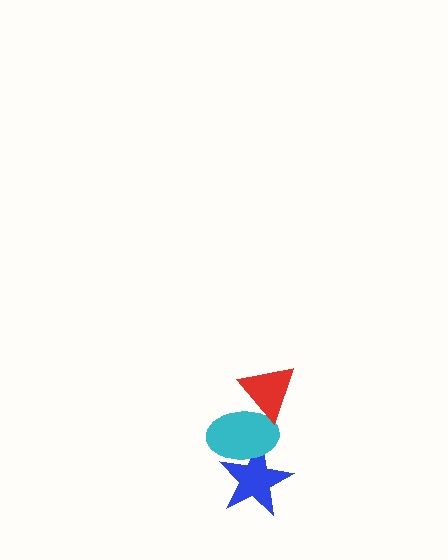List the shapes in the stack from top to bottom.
From top to bottom: the red triangle, the cyan ellipse, the blue star.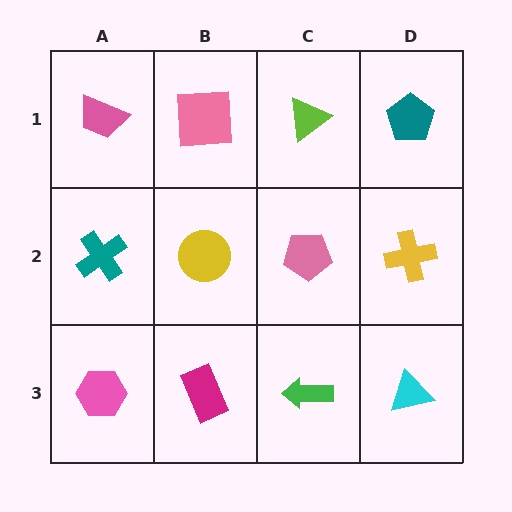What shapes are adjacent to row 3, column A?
A teal cross (row 2, column A), a magenta rectangle (row 3, column B).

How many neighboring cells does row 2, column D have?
3.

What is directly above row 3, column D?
A yellow cross.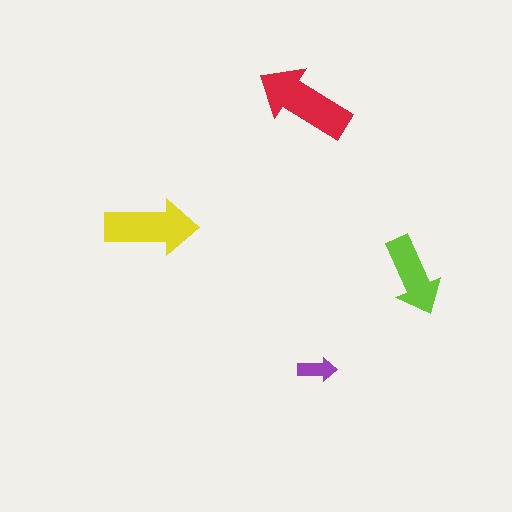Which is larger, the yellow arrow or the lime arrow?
The yellow one.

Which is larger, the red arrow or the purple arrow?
The red one.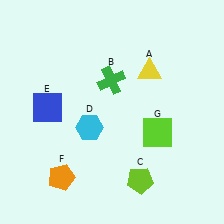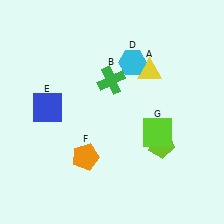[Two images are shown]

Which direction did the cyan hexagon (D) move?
The cyan hexagon (D) moved up.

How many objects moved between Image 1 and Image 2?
3 objects moved between the two images.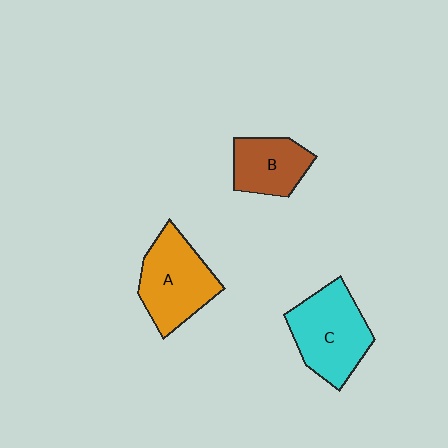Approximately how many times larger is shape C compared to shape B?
Approximately 1.5 times.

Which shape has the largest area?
Shape C (cyan).